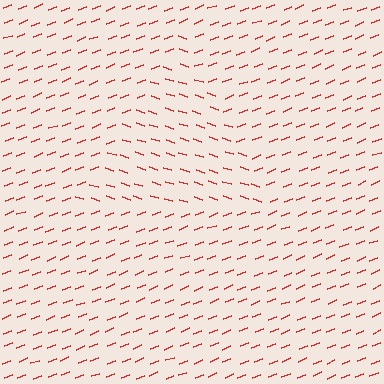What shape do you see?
I see a triangle.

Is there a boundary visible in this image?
Yes, there is a texture boundary formed by a change in line orientation.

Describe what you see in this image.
The image is filled with small red line segments. A triangle region in the image has lines oriented differently from the surrounding lines, creating a visible texture boundary.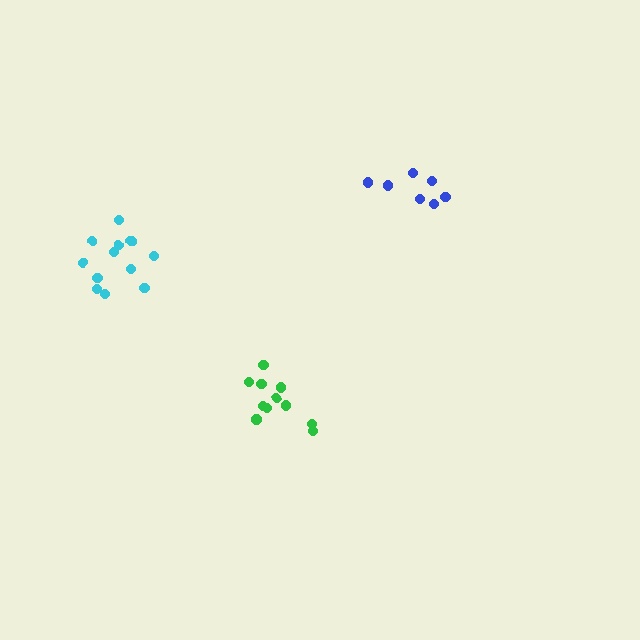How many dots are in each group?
Group 1: 11 dots, Group 2: 7 dots, Group 3: 13 dots (31 total).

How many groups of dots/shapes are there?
There are 3 groups.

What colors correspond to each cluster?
The clusters are colored: green, blue, cyan.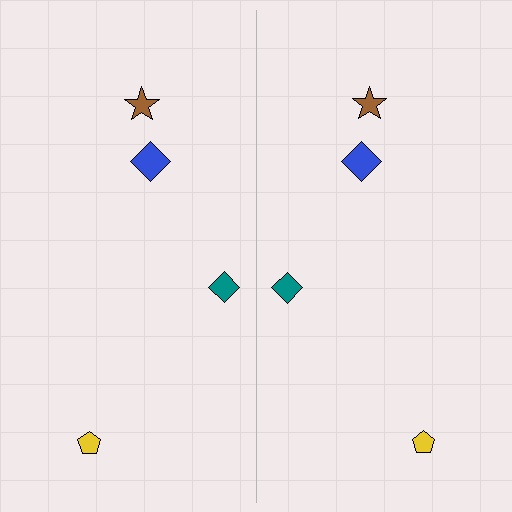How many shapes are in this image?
There are 8 shapes in this image.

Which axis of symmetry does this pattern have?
The pattern has a vertical axis of symmetry running through the center of the image.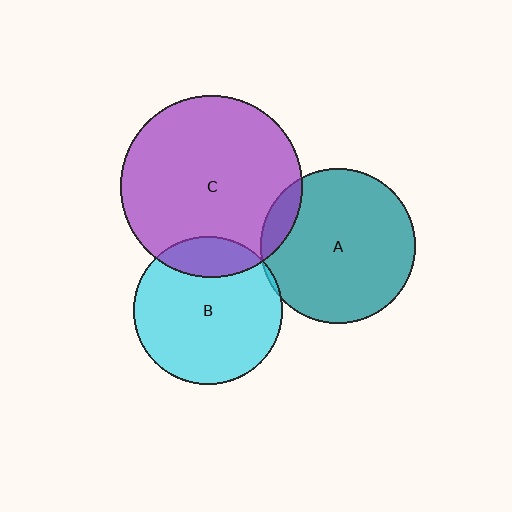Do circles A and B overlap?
Yes.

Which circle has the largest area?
Circle C (purple).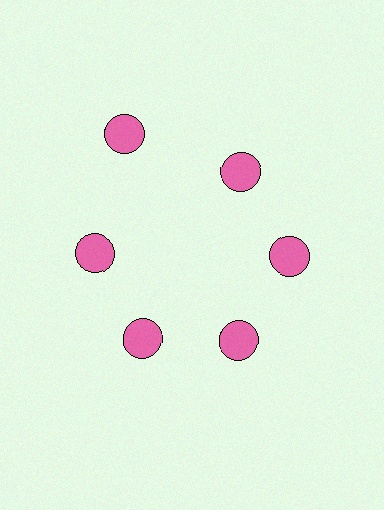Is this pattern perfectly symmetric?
No. The 6 pink circles are arranged in a ring, but one element near the 11 o'clock position is pushed outward from the center, breaking the 6-fold rotational symmetry.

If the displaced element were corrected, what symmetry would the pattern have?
It would have 6-fold rotational symmetry — the pattern would map onto itself every 60 degrees.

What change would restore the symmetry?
The symmetry would be restored by moving it inward, back onto the ring so that all 6 circles sit at equal angles and equal distance from the center.